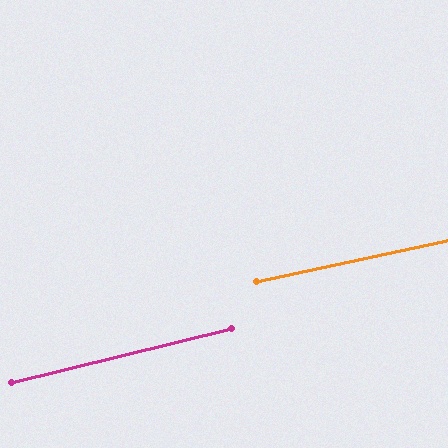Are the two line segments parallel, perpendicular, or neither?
Parallel — their directions differ by only 1.5°.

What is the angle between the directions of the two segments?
Approximately 2 degrees.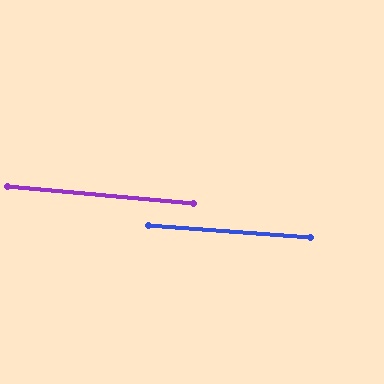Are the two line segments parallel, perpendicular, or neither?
Parallel — their directions differ by only 1.2°.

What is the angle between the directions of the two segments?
Approximately 1 degree.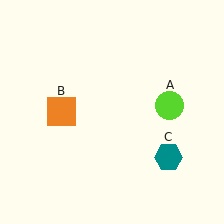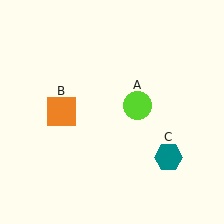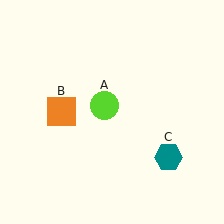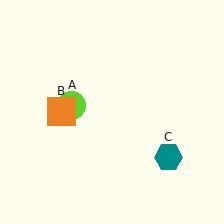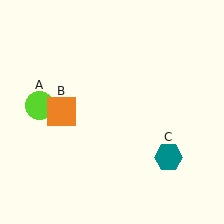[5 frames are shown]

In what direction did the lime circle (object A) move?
The lime circle (object A) moved left.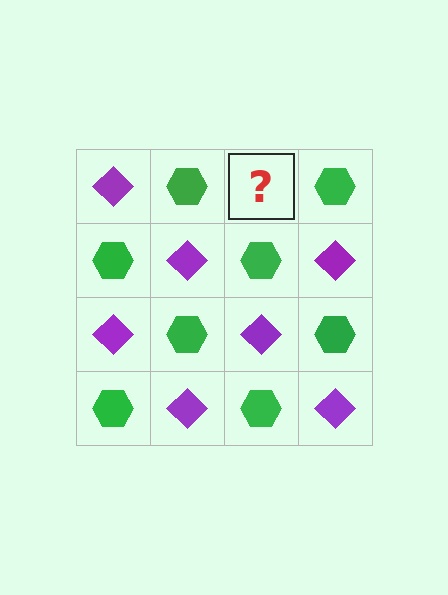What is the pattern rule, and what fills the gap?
The rule is that it alternates purple diamond and green hexagon in a checkerboard pattern. The gap should be filled with a purple diamond.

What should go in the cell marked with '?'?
The missing cell should contain a purple diamond.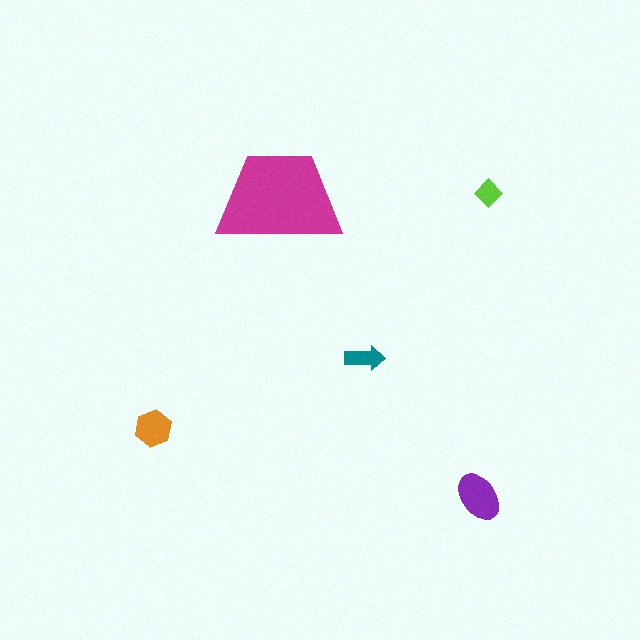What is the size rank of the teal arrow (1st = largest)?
4th.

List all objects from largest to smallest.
The magenta trapezoid, the purple ellipse, the orange hexagon, the teal arrow, the lime diamond.